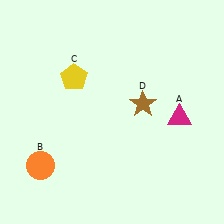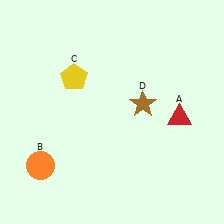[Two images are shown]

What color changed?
The triangle (A) changed from magenta in Image 1 to red in Image 2.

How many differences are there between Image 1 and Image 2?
There is 1 difference between the two images.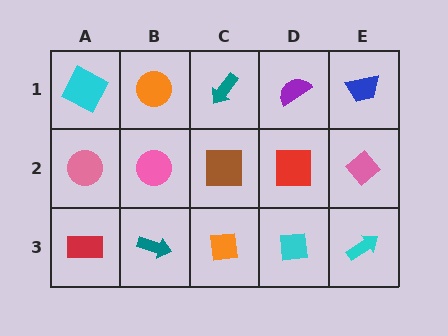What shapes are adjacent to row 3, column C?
A brown square (row 2, column C), a teal arrow (row 3, column B), a cyan square (row 3, column D).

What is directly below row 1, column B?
A pink circle.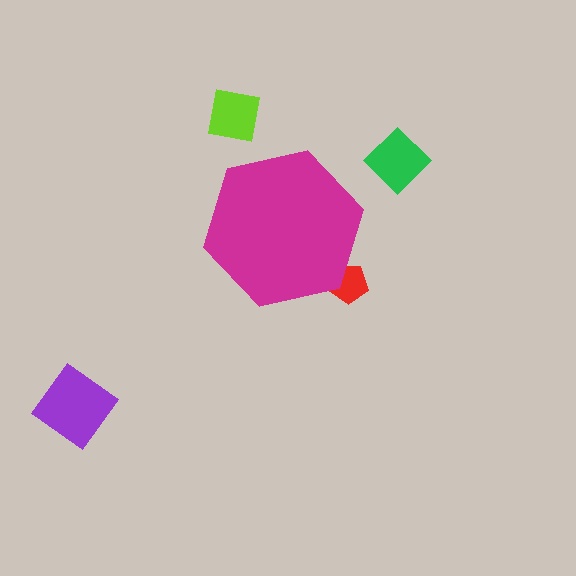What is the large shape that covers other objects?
A magenta hexagon.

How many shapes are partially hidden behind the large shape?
1 shape is partially hidden.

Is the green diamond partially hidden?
No, the green diamond is fully visible.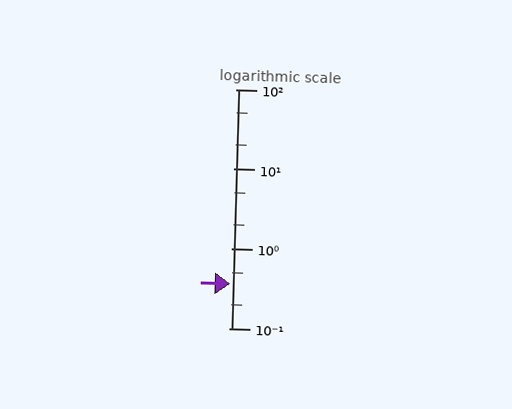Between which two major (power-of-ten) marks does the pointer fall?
The pointer is between 0.1 and 1.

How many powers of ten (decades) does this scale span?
The scale spans 3 decades, from 0.1 to 100.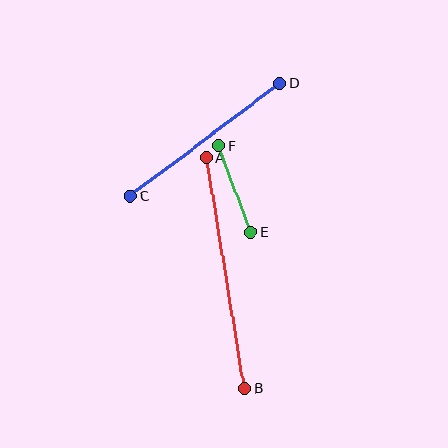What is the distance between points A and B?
The distance is approximately 233 pixels.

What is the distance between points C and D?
The distance is approximately 187 pixels.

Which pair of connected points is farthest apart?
Points A and B are farthest apart.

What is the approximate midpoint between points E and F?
The midpoint is at approximately (235, 189) pixels.